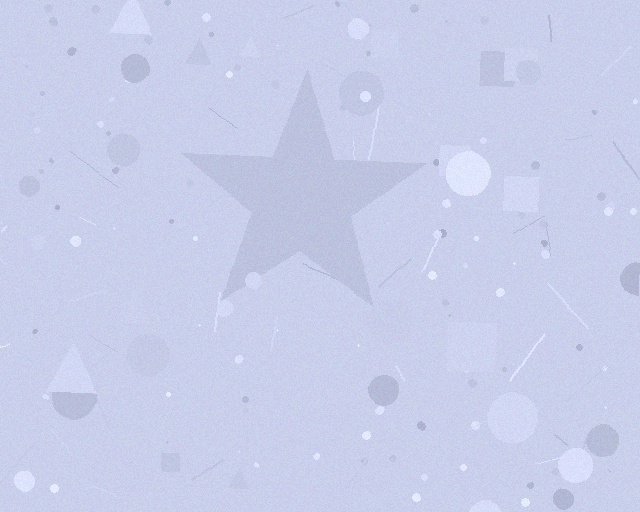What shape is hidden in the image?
A star is hidden in the image.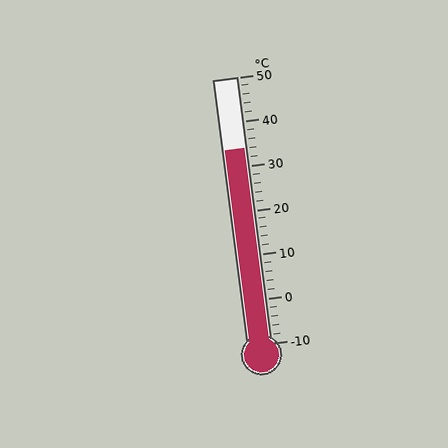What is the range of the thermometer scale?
The thermometer scale ranges from -10°C to 50°C.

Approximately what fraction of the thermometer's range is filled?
The thermometer is filled to approximately 75% of its range.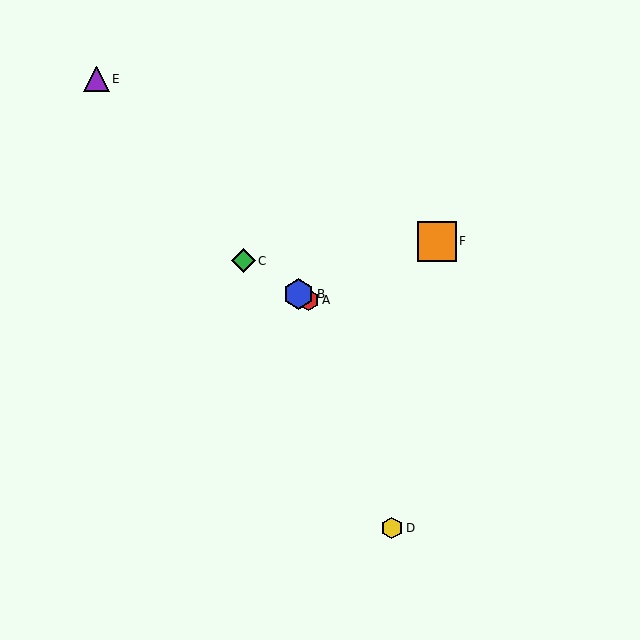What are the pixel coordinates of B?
Object B is at (298, 294).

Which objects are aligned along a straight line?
Objects A, B, C are aligned along a straight line.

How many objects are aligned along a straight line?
3 objects (A, B, C) are aligned along a straight line.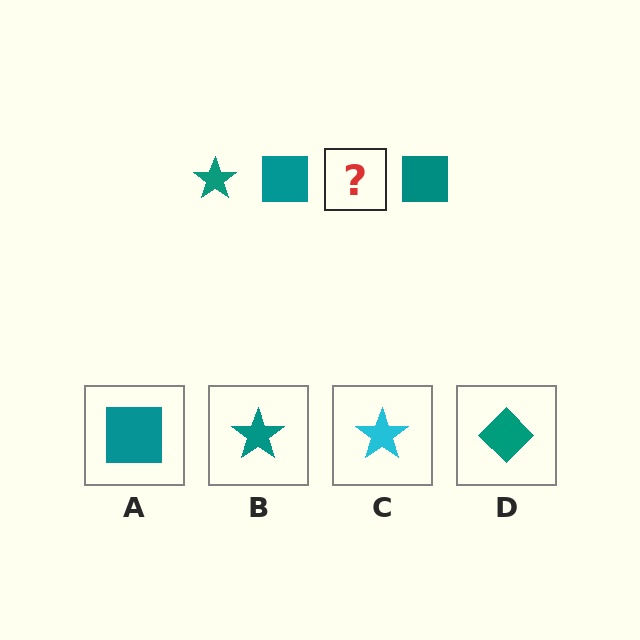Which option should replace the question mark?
Option B.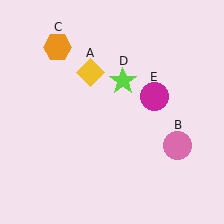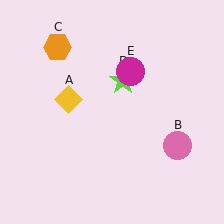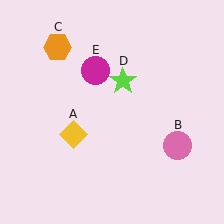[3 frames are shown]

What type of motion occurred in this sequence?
The yellow diamond (object A), magenta circle (object E) rotated counterclockwise around the center of the scene.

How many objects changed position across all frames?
2 objects changed position: yellow diamond (object A), magenta circle (object E).